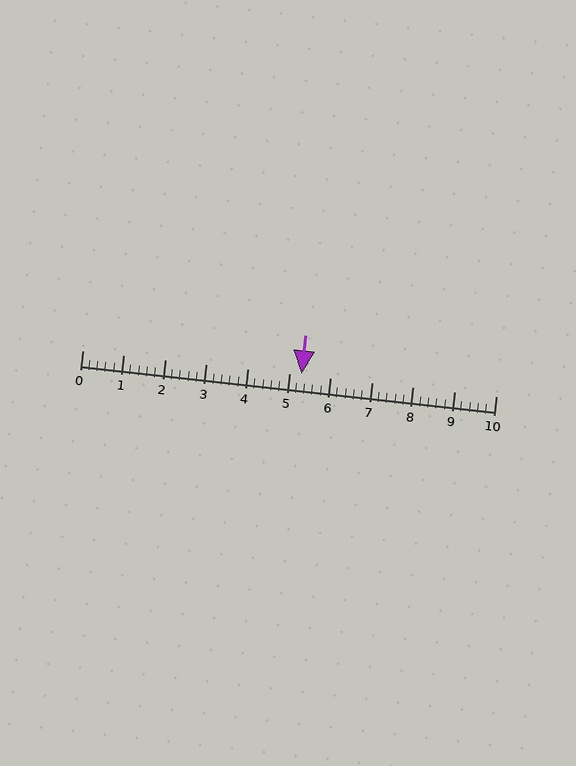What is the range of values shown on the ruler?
The ruler shows values from 0 to 10.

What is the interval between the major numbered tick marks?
The major tick marks are spaced 1 units apart.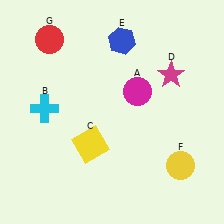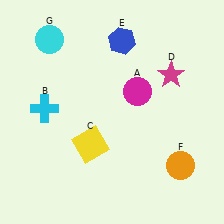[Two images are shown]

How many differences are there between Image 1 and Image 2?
There are 2 differences between the two images.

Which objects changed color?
F changed from yellow to orange. G changed from red to cyan.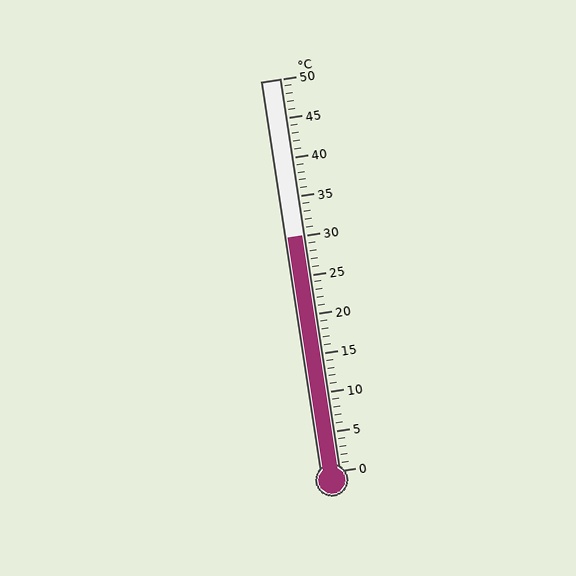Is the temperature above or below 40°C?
The temperature is below 40°C.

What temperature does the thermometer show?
The thermometer shows approximately 30°C.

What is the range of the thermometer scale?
The thermometer scale ranges from 0°C to 50°C.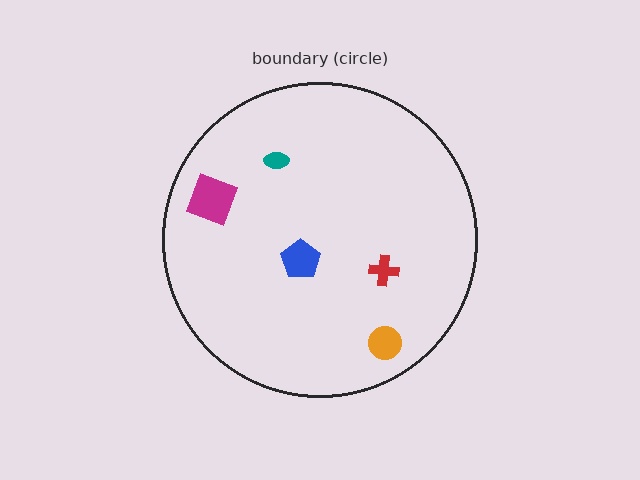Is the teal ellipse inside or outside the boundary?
Inside.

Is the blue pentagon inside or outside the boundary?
Inside.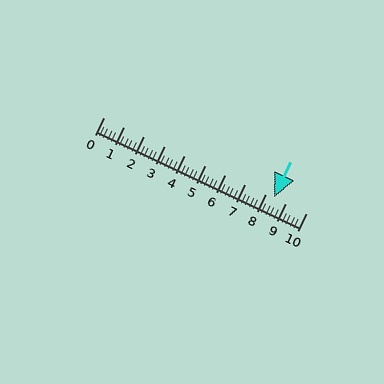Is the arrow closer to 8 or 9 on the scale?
The arrow is closer to 8.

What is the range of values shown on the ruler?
The ruler shows values from 0 to 10.